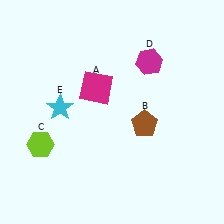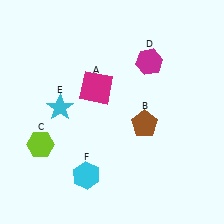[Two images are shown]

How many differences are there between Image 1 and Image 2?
There is 1 difference between the two images.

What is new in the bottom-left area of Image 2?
A cyan hexagon (F) was added in the bottom-left area of Image 2.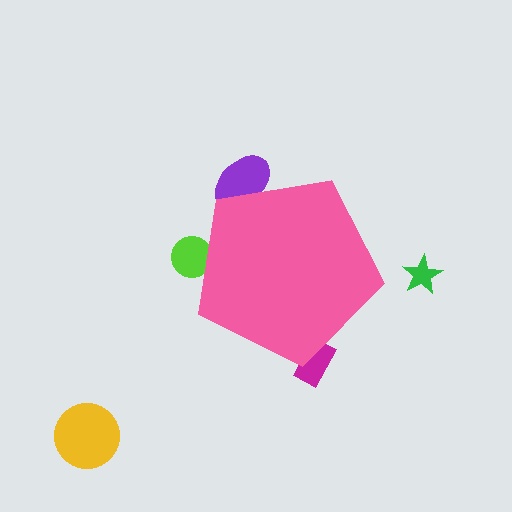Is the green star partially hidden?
No, the green star is fully visible.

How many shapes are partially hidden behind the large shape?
3 shapes are partially hidden.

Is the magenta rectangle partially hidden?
Yes, the magenta rectangle is partially hidden behind the pink pentagon.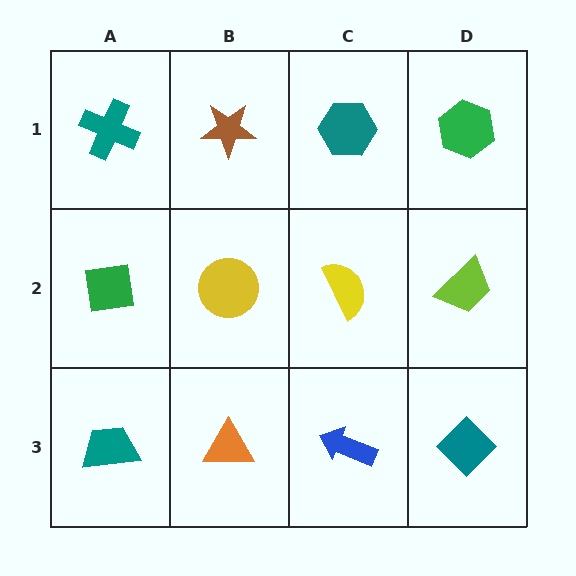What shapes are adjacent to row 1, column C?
A yellow semicircle (row 2, column C), a brown star (row 1, column B), a green hexagon (row 1, column D).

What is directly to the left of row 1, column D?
A teal hexagon.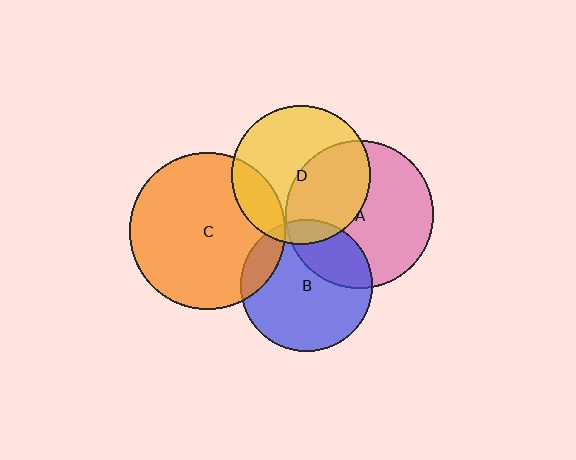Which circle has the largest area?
Circle C (orange).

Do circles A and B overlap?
Yes.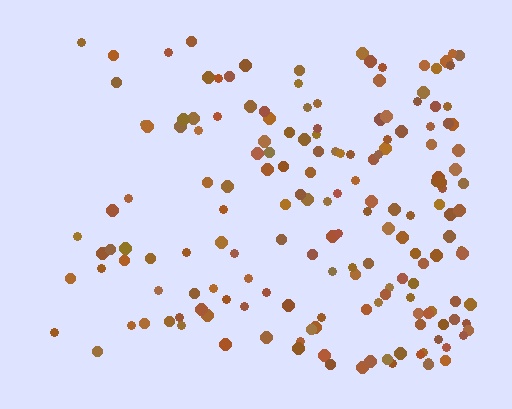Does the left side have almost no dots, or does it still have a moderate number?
Still a moderate number, just noticeably fewer than the right.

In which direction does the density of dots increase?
From left to right, with the right side densest.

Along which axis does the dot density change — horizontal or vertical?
Horizontal.